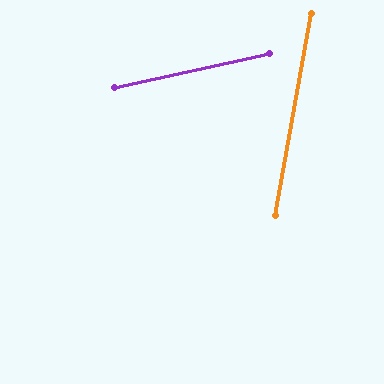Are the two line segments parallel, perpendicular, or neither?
Neither parallel nor perpendicular — they differ by about 67°.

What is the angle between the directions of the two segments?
Approximately 67 degrees.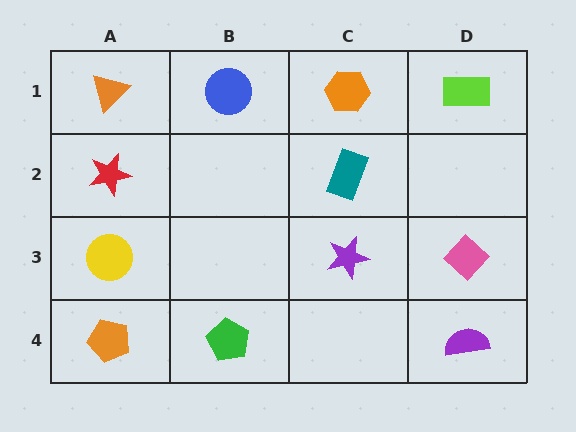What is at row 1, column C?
An orange hexagon.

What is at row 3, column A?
A yellow circle.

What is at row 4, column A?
An orange pentagon.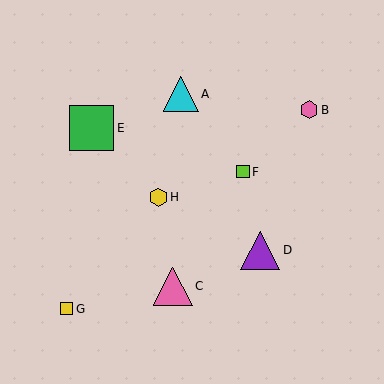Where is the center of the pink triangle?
The center of the pink triangle is at (173, 286).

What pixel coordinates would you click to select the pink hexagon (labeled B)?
Click at (309, 110) to select the pink hexagon B.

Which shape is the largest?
The green square (labeled E) is the largest.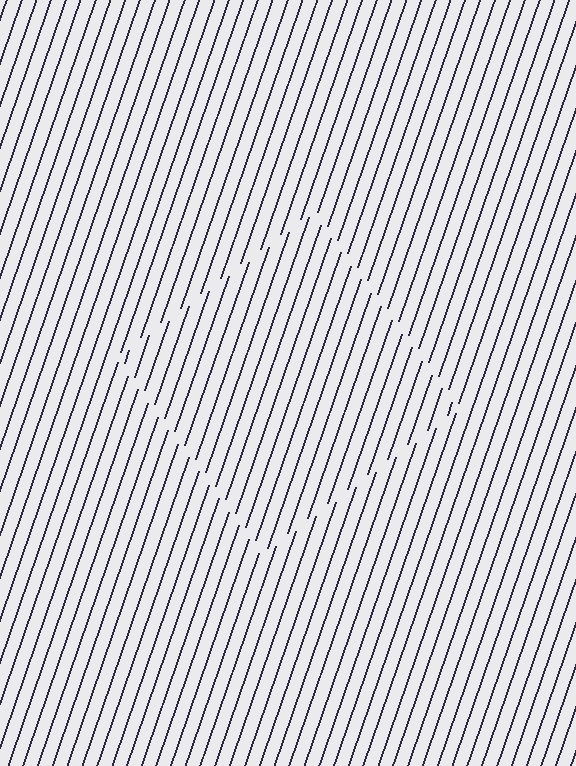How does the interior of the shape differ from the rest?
The interior of the shape contains the same grating, shifted by half a period — the contour is defined by the phase discontinuity where line-ends from the inner and outer gratings abut.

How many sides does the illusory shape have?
4 sides — the line-ends trace a square.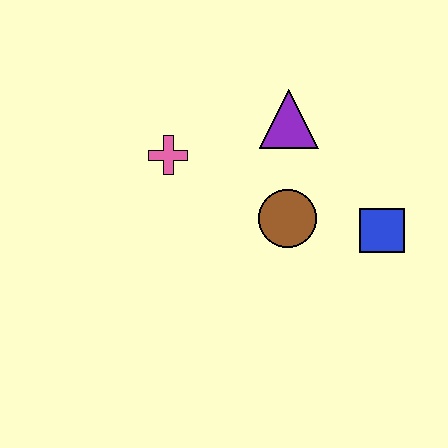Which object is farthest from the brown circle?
The pink cross is farthest from the brown circle.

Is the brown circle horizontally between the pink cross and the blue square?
Yes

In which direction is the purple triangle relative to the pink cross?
The purple triangle is to the right of the pink cross.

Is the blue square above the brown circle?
No